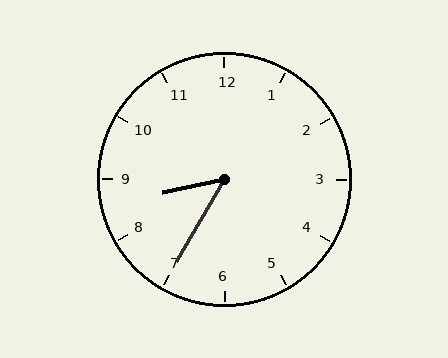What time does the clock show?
8:35.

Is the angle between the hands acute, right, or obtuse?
It is acute.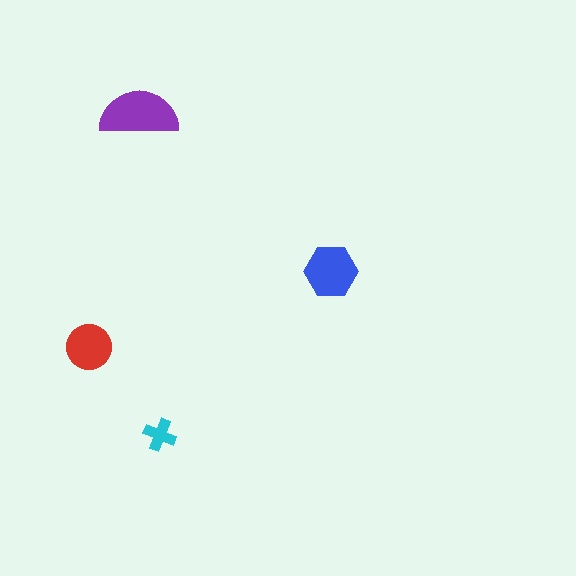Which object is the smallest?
The cyan cross.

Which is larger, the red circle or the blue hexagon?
The blue hexagon.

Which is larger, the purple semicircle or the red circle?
The purple semicircle.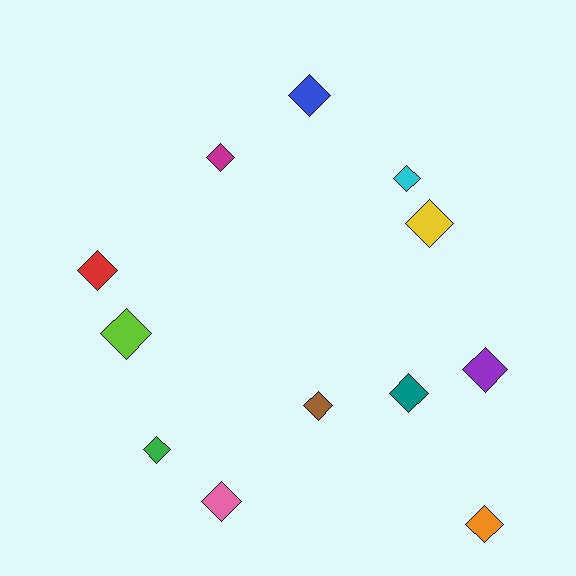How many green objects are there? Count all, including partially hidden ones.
There is 1 green object.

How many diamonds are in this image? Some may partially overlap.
There are 12 diamonds.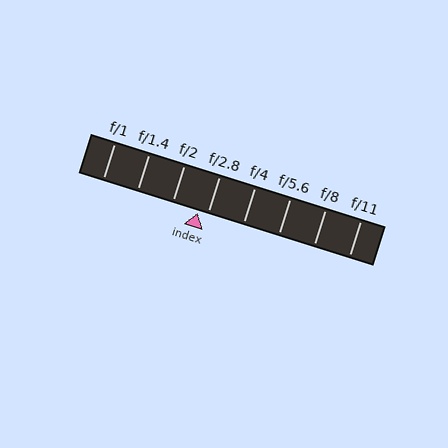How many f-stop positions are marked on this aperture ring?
There are 8 f-stop positions marked.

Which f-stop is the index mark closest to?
The index mark is closest to f/2.8.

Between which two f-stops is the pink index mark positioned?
The index mark is between f/2 and f/2.8.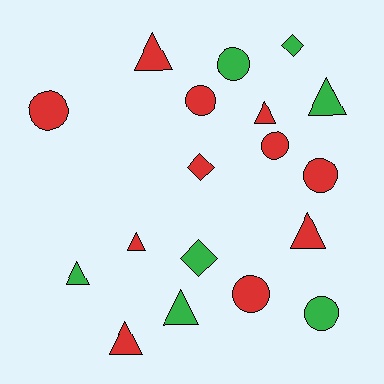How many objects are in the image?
There are 18 objects.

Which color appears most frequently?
Red, with 11 objects.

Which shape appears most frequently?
Triangle, with 8 objects.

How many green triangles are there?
There are 3 green triangles.